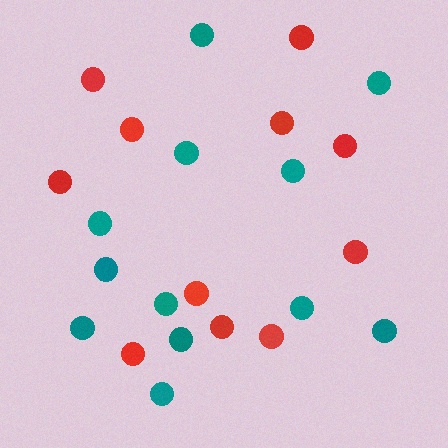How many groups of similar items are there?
There are 2 groups: one group of teal circles (12) and one group of red circles (11).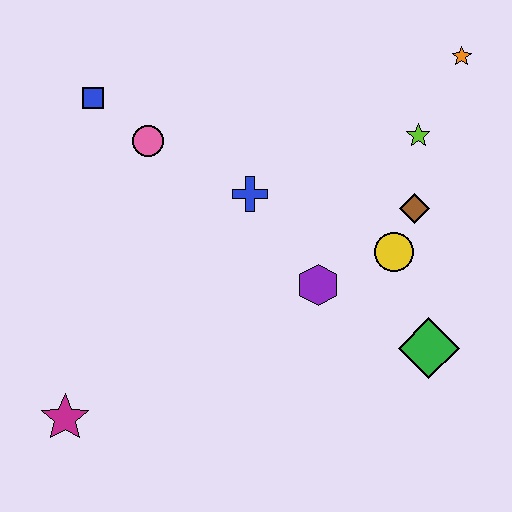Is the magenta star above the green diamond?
No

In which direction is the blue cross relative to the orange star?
The blue cross is to the left of the orange star.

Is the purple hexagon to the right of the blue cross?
Yes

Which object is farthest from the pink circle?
The green diamond is farthest from the pink circle.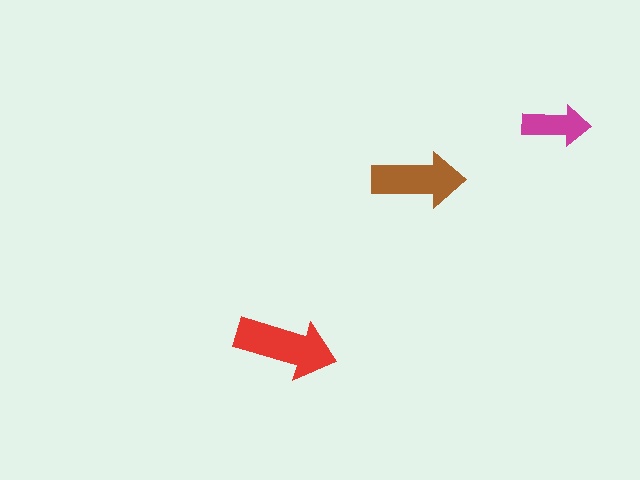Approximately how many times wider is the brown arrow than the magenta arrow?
About 1.5 times wider.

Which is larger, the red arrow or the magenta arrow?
The red one.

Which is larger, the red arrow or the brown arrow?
The red one.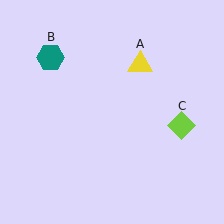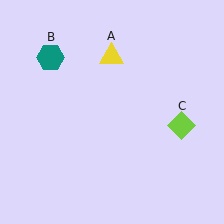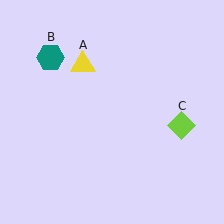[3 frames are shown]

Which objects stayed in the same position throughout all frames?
Teal hexagon (object B) and lime diamond (object C) remained stationary.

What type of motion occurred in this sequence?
The yellow triangle (object A) rotated counterclockwise around the center of the scene.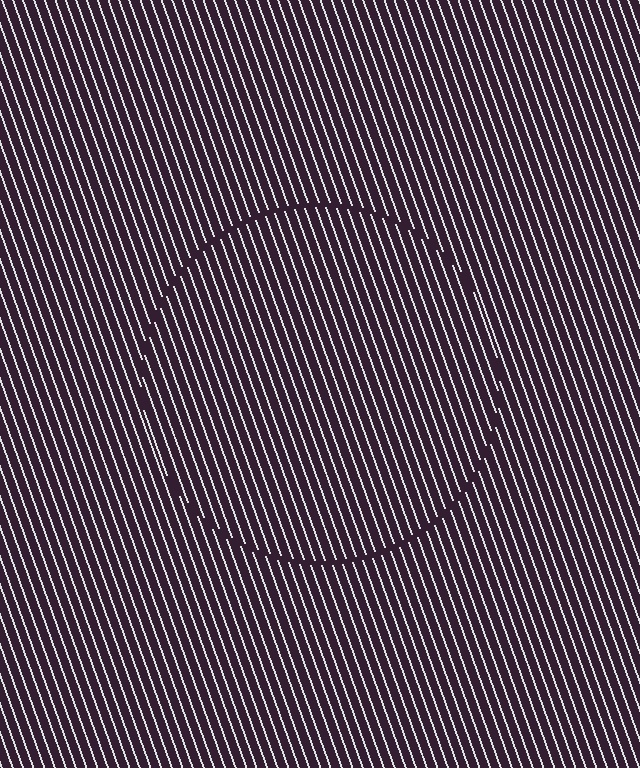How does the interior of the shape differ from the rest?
The interior of the shape contains the same grating, shifted by half a period — the contour is defined by the phase discontinuity where line-ends from the inner and outer gratings abut.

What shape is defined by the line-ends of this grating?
An illusory circle. The interior of the shape contains the same grating, shifted by half a period — the contour is defined by the phase discontinuity where line-ends from the inner and outer gratings abut.